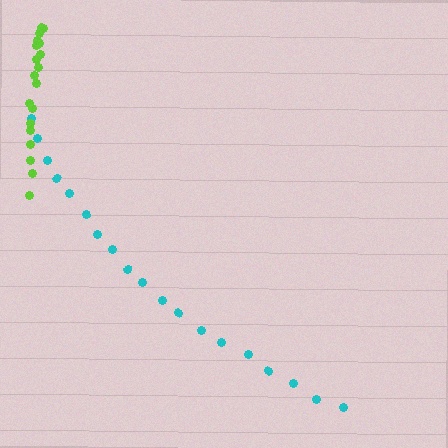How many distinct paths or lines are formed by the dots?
There are 2 distinct paths.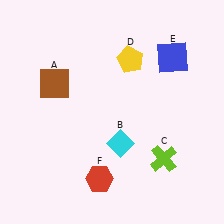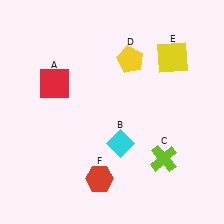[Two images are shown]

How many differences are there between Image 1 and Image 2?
There are 2 differences between the two images.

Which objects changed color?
A changed from brown to red. E changed from blue to yellow.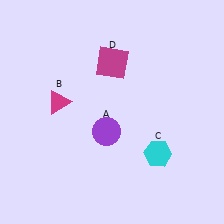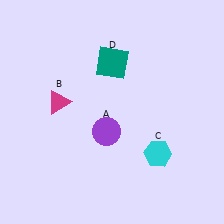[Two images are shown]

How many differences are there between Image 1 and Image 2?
There is 1 difference between the two images.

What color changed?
The square (D) changed from magenta in Image 1 to teal in Image 2.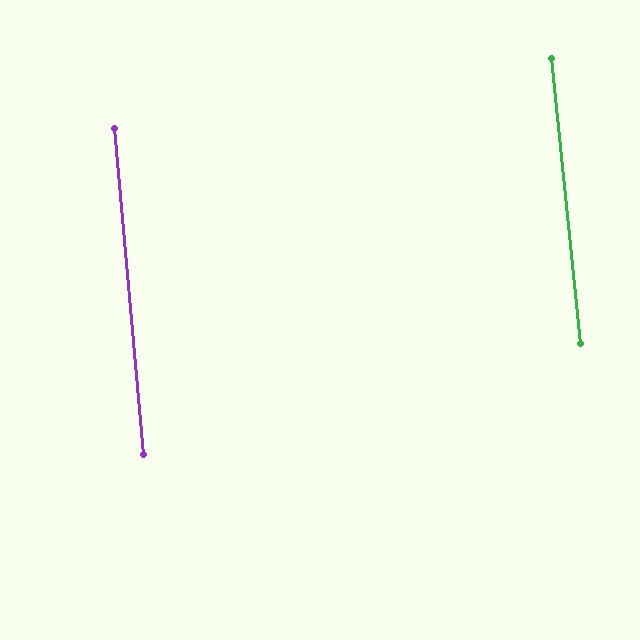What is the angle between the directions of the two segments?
Approximately 1 degree.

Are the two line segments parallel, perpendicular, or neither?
Parallel — their directions differ by only 0.9°.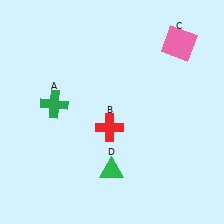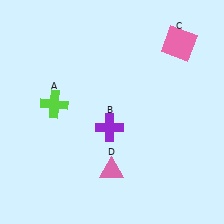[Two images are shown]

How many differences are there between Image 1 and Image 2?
There are 3 differences between the two images.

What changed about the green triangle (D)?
In Image 1, D is green. In Image 2, it changed to pink.